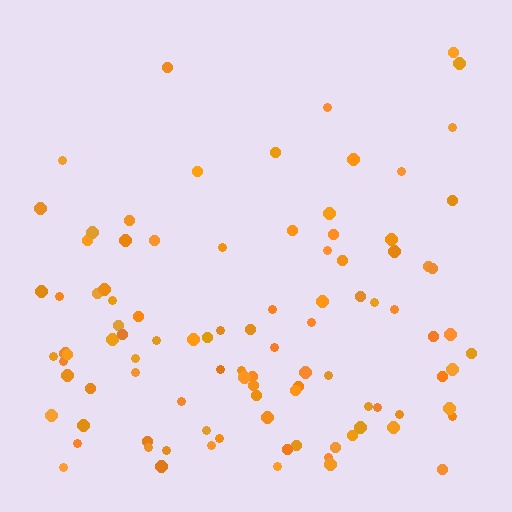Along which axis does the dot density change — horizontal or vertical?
Vertical.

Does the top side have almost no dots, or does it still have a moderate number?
Still a moderate number, just noticeably fewer than the bottom.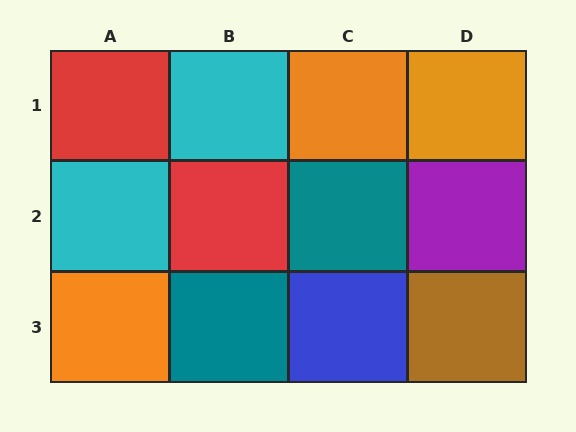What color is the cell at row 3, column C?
Blue.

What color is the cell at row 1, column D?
Orange.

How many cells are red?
2 cells are red.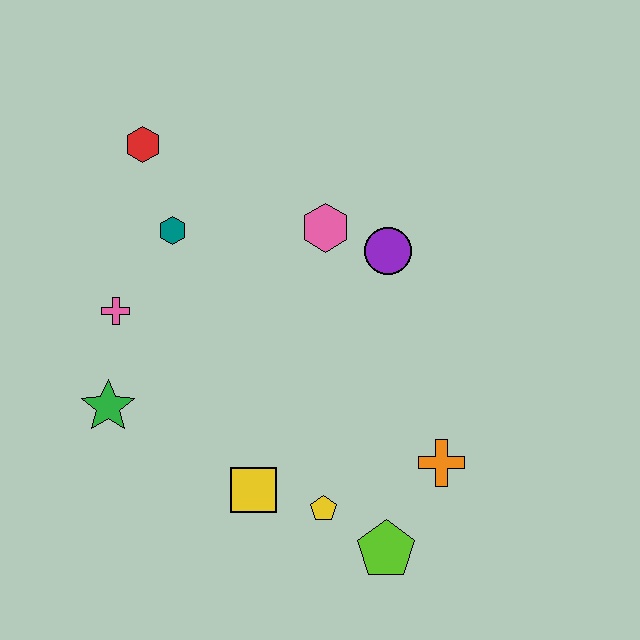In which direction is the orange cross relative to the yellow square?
The orange cross is to the right of the yellow square.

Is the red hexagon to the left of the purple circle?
Yes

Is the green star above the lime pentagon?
Yes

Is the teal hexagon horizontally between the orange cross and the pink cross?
Yes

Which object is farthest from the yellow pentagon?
The red hexagon is farthest from the yellow pentagon.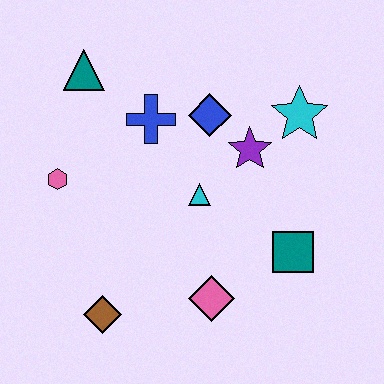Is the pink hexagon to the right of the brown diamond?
No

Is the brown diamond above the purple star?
No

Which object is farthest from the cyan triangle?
The teal triangle is farthest from the cyan triangle.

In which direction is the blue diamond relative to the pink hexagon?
The blue diamond is to the right of the pink hexagon.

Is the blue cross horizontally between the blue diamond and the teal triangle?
Yes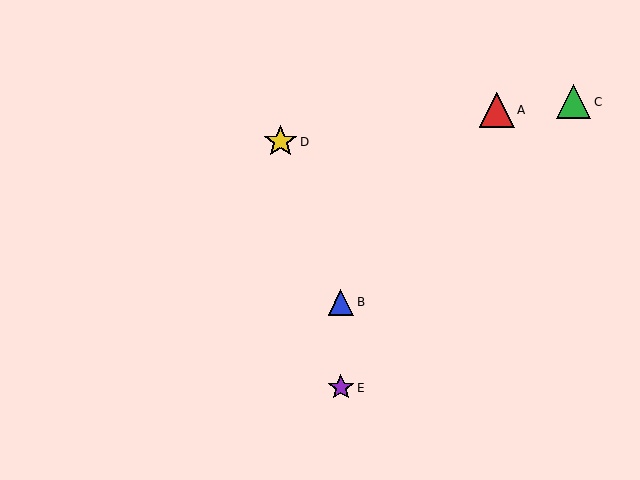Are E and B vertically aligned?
Yes, both are at x≈341.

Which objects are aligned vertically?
Objects B, E are aligned vertically.